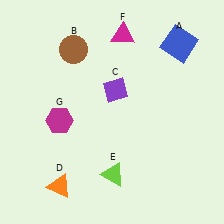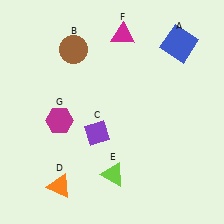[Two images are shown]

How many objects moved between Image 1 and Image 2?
1 object moved between the two images.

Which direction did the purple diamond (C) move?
The purple diamond (C) moved down.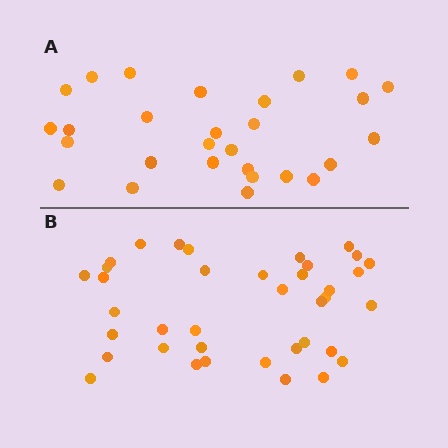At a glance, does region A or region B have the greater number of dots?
Region B (the bottom region) has more dots.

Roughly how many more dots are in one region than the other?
Region B has roughly 10 or so more dots than region A.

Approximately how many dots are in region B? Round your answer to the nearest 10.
About 40 dots. (The exact count is 38, which rounds to 40.)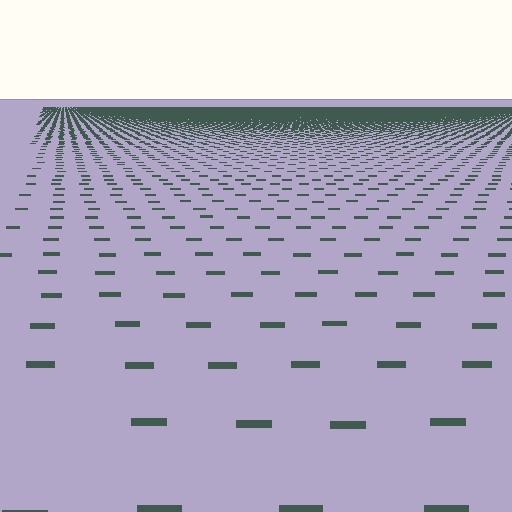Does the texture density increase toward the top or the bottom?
Density increases toward the top.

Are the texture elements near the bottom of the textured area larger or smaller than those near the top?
Larger. Near the bottom, elements are closer to the viewer and appear at a bigger on-screen size.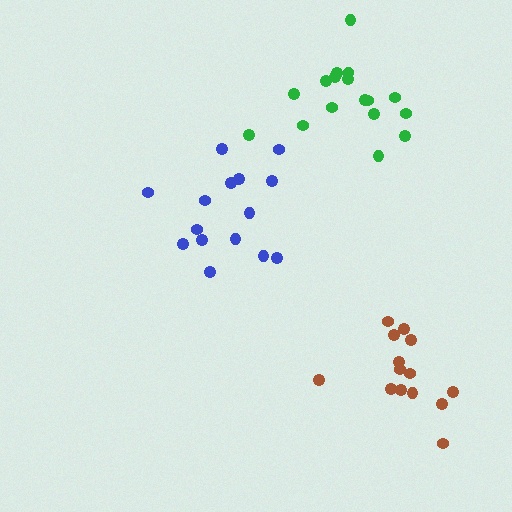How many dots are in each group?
Group 1: 15 dots, Group 2: 17 dots, Group 3: 14 dots (46 total).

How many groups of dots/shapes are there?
There are 3 groups.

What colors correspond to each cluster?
The clusters are colored: blue, green, brown.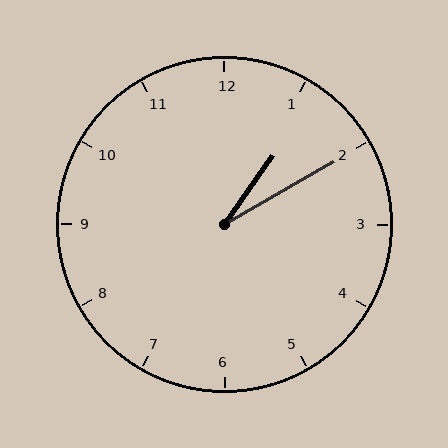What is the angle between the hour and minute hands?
Approximately 25 degrees.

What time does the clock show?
1:10.